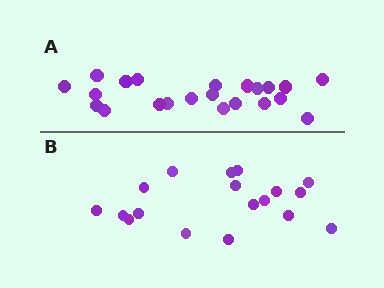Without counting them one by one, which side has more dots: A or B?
Region A (the top region) has more dots.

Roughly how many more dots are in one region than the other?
Region A has about 4 more dots than region B.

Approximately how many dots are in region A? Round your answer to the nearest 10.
About 20 dots. (The exact count is 22, which rounds to 20.)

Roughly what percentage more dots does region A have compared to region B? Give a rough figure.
About 20% more.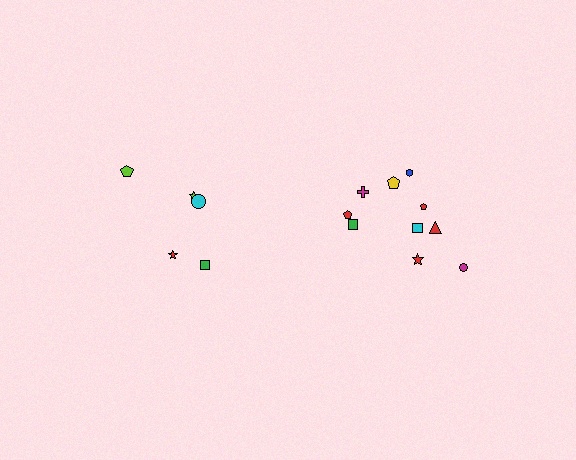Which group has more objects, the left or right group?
The right group.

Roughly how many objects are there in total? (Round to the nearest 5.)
Roughly 15 objects in total.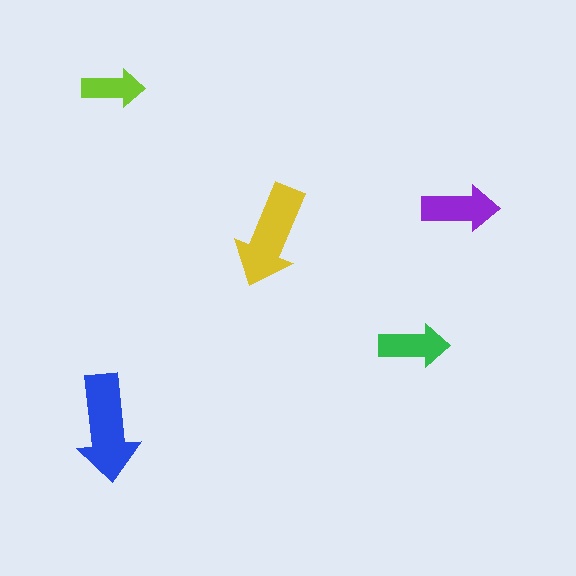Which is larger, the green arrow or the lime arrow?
The green one.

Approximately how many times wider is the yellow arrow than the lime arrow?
About 1.5 times wider.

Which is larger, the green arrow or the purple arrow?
The purple one.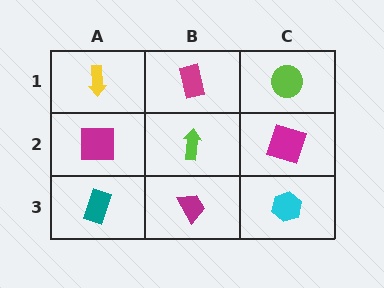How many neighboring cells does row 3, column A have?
2.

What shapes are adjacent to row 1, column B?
A lime arrow (row 2, column B), a yellow arrow (row 1, column A), a lime circle (row 1, column C).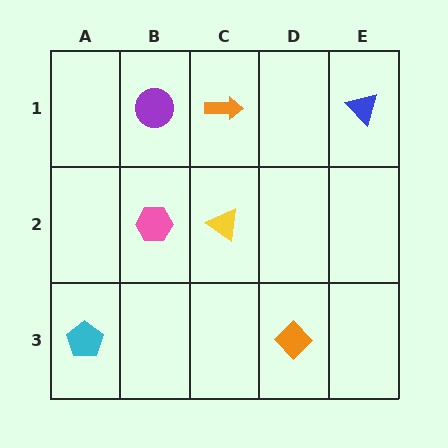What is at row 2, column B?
A pink hexagon.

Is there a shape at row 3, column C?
No, that cell is empty.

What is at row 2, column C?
A yellow triangle.